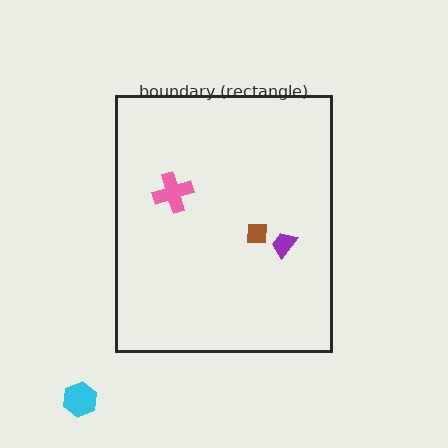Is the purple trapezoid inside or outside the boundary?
Inside.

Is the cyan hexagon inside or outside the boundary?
Outside.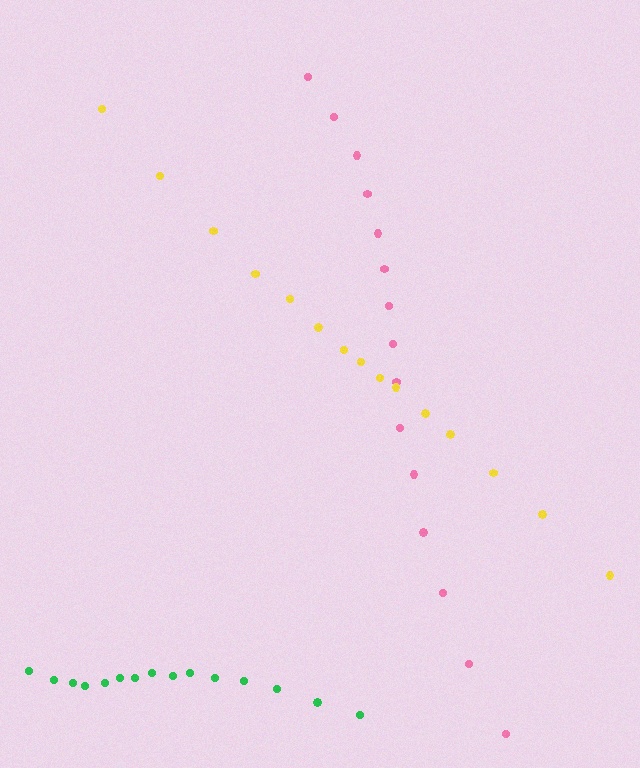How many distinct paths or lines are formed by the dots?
There are 3 distinct paths.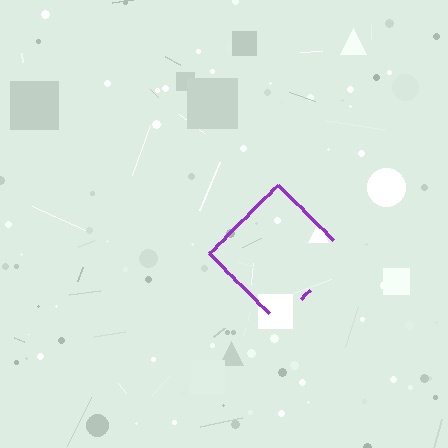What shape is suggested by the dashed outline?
The dashed outline suggests a diamond.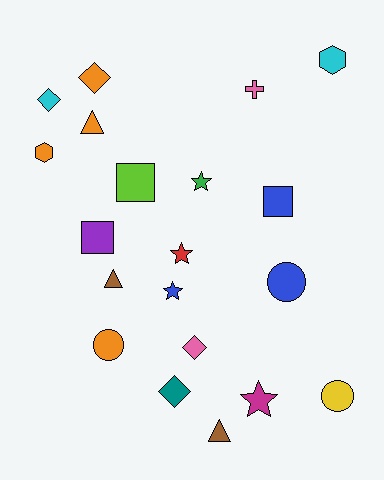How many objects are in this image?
There are 20 objects.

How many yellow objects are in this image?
There is 1 yellow object.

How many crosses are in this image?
There is 1 cross.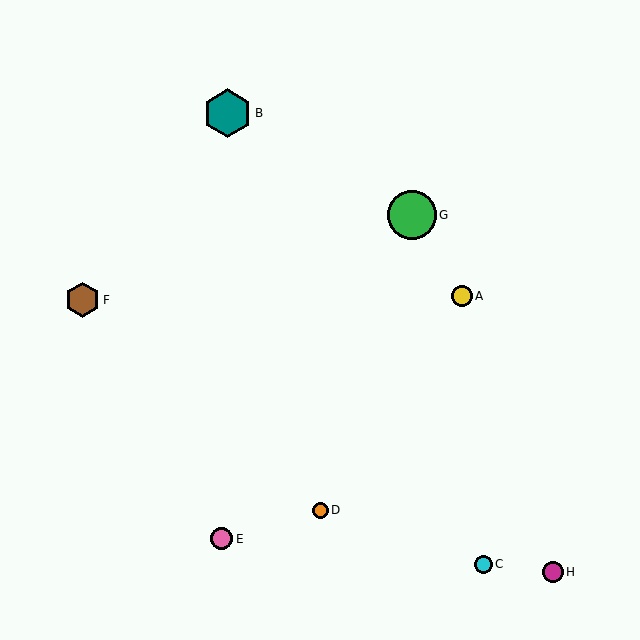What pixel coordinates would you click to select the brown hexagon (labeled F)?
Click at (83, 300) to select the brown hexagon F.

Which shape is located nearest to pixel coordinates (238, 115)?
The teal hexagon (labeled B) at (228, 113) is nearest to that location.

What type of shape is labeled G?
Shape G is a green circle.